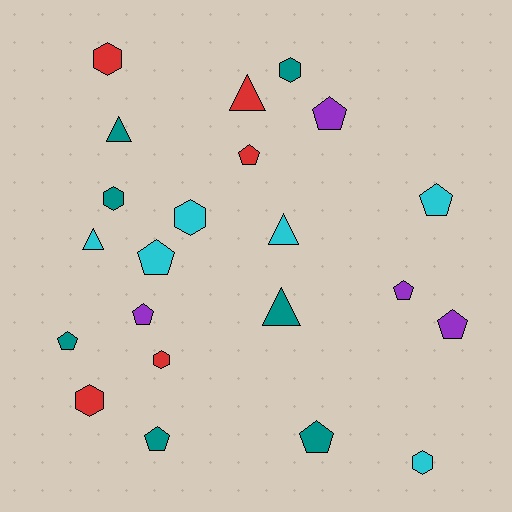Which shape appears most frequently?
Pentagon, with 10 objects.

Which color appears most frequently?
Teal, with 7 objects.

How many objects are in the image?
There are 22 objects.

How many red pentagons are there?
There is 1 red pentagon.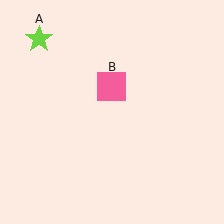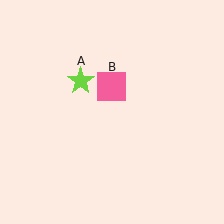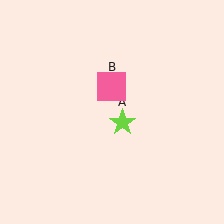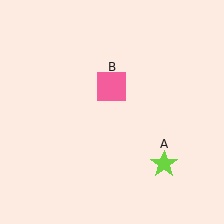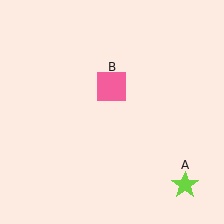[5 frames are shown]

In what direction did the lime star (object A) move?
The lime star (object A) moved down and to the right.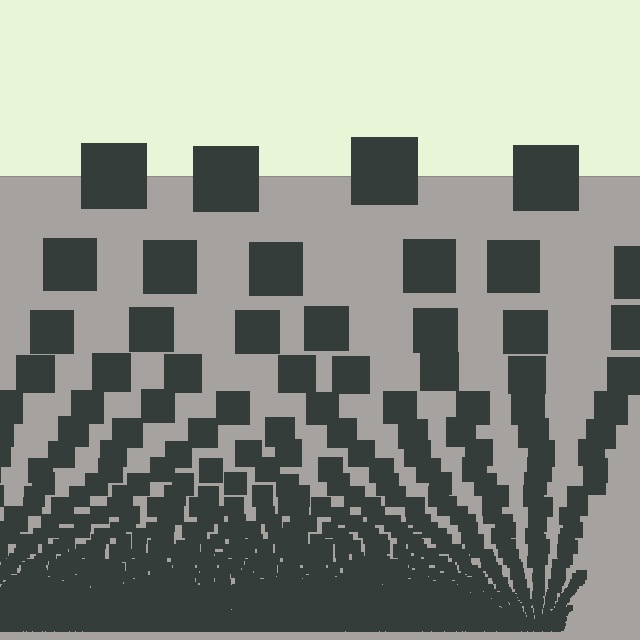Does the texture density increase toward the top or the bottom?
Density increases toward the bottom.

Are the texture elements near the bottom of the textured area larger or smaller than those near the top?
Smaller. The gradient is inverted — elements near the bottom are smaller and denser.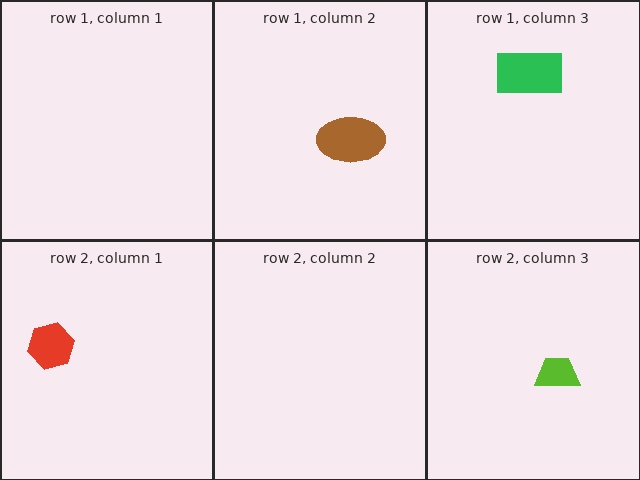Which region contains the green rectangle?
The row 1, column 3 region.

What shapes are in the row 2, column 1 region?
The red hexagon.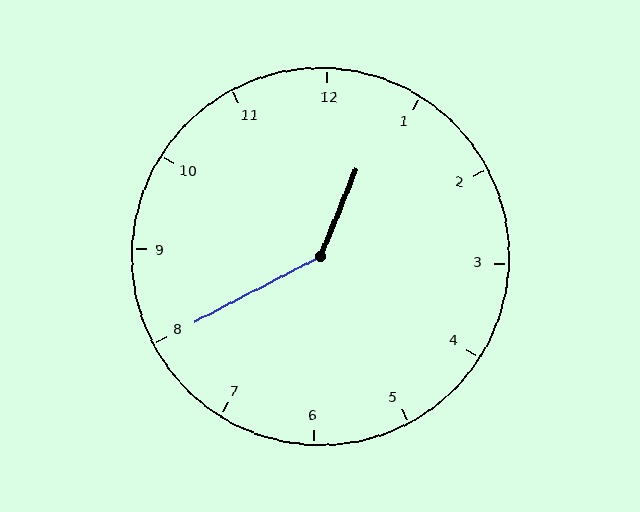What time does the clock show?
12:40.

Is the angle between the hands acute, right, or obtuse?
It is obtuse.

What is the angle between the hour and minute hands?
Approximately 140 degrees.